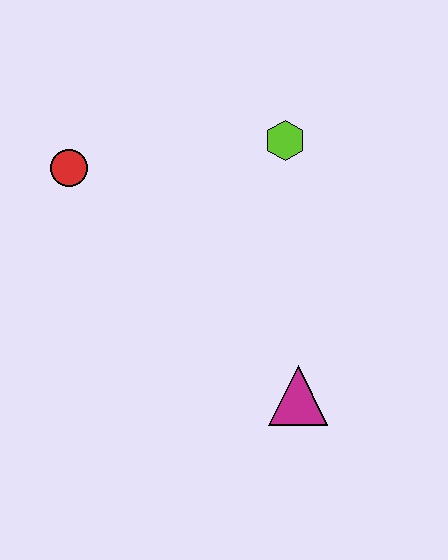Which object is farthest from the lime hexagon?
The magenta triangle is farthest from the lime hexagon.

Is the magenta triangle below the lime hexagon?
Yes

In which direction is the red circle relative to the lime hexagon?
The red circle is to the left of the lime hexagon.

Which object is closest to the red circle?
The lime hexagon is closest to the red circle.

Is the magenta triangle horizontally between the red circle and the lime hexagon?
No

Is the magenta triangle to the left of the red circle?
No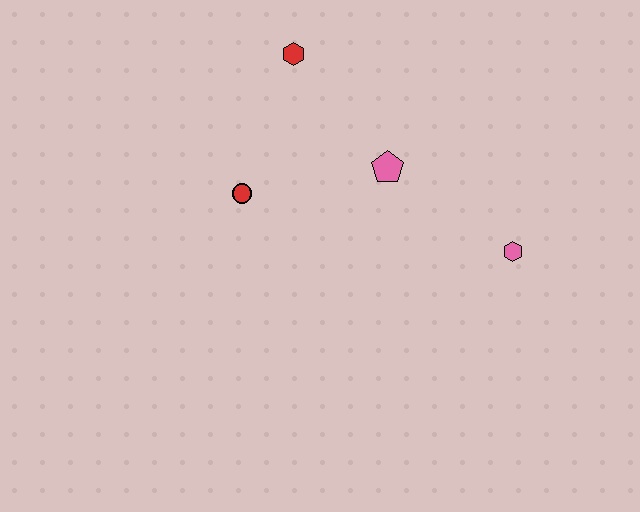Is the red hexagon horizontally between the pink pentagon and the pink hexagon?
No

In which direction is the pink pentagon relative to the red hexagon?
The pink pentagon is below the red hexagon.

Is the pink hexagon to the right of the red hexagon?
Yes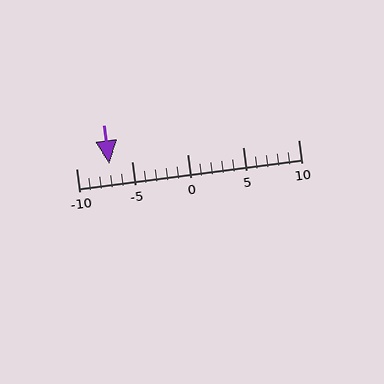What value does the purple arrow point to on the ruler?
The purple arrow points to approximately -7.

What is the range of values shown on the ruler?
The ruler shows values from -10 to 10.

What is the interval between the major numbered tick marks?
The major tick marks are spaced 5 units apart.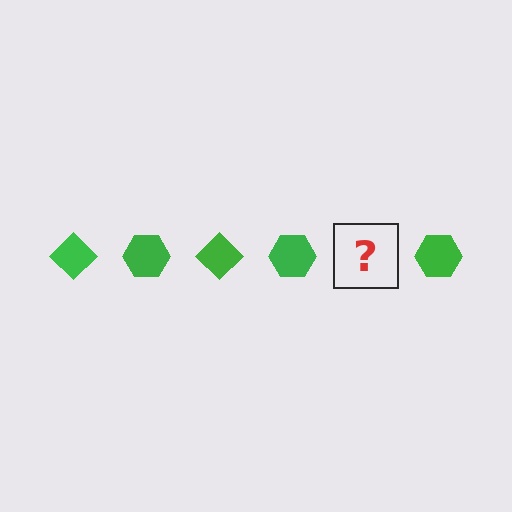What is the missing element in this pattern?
The missing element is a green diamond.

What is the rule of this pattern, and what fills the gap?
The rule is that the pattern cycles through diamond, hexagon shapes in green. The gap should be filled with a green diamond.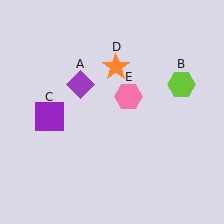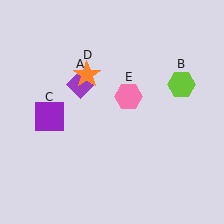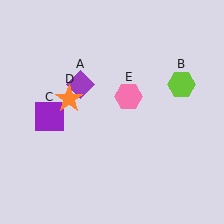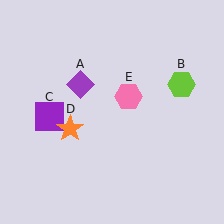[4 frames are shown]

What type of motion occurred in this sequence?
The orange star (object D) rotated counterclockwise around the center of the scene.